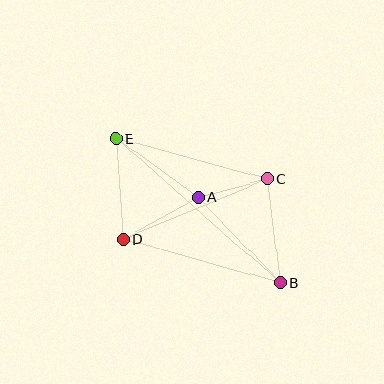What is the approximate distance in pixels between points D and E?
The distance between D and E is approximately 101 pixels.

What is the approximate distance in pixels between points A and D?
The distance between A and D is approximately 86 pixels.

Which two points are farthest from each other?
Points B and E are farthest from each other.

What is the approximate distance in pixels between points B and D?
The distance between B and D is approximately 163 pixels.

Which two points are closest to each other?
Points A and C are closest to each other.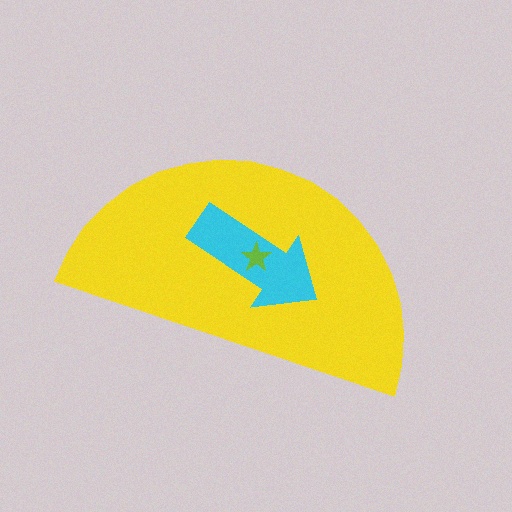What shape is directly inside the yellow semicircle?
The cyan arrow.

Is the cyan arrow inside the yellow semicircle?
Yes.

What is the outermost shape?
The yellow semicircle.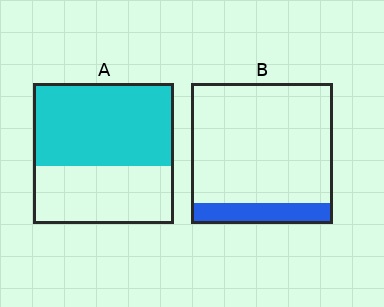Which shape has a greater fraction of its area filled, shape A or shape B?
Shape A.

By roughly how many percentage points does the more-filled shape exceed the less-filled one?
By roughly 45 percentage points (A over B).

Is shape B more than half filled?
No.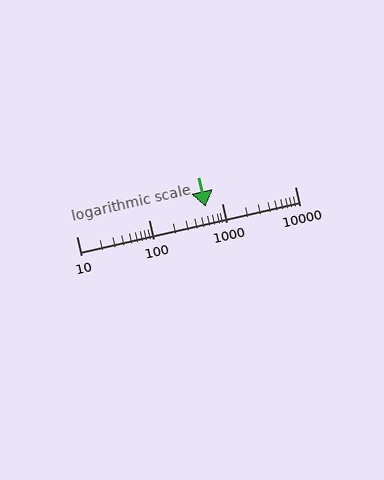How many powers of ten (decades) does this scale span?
The scale spans 3 decades, from 10 to 10000.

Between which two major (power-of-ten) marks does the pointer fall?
The pointer is between 100 and 1000.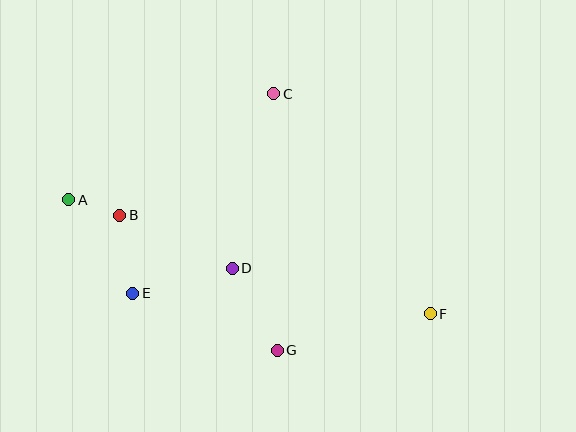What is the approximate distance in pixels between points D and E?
The distance between D and E is approximately 102 pixels.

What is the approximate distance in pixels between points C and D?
The distance between C and D is approximately 179 pixels.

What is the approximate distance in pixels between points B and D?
The distance between B and D is approximately 124 pixels.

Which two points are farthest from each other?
Points A and F are farthest from each other.